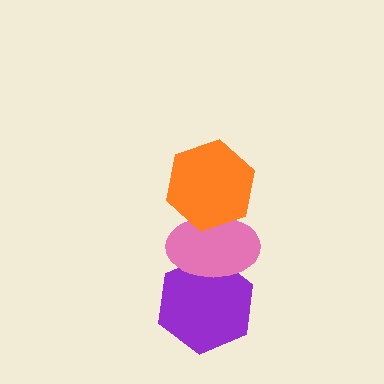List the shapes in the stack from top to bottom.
From top to bottom: the orange hexagon, the pink ellipse, the purple hexagon.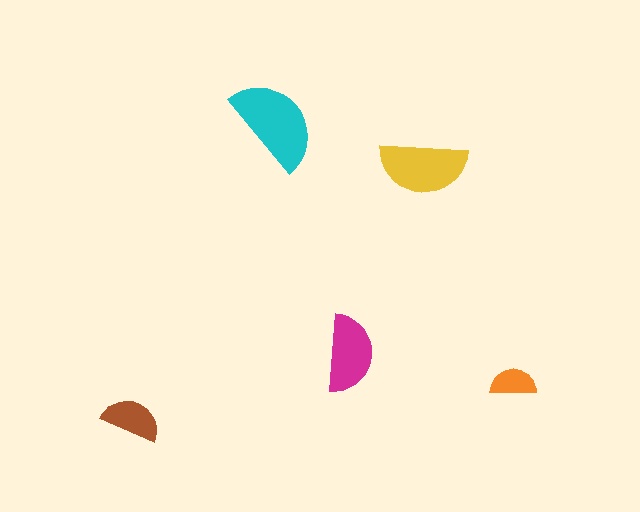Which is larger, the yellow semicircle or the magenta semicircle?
The yellow one.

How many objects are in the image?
There are 5 objects in the image.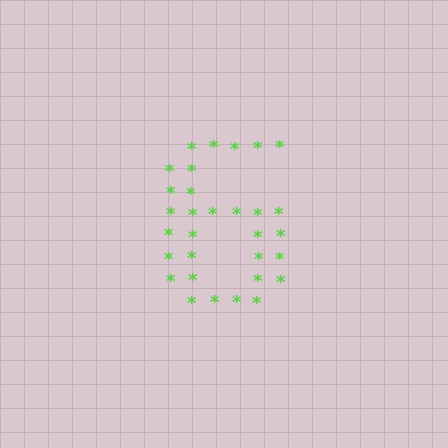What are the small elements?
The small elements are asterisks.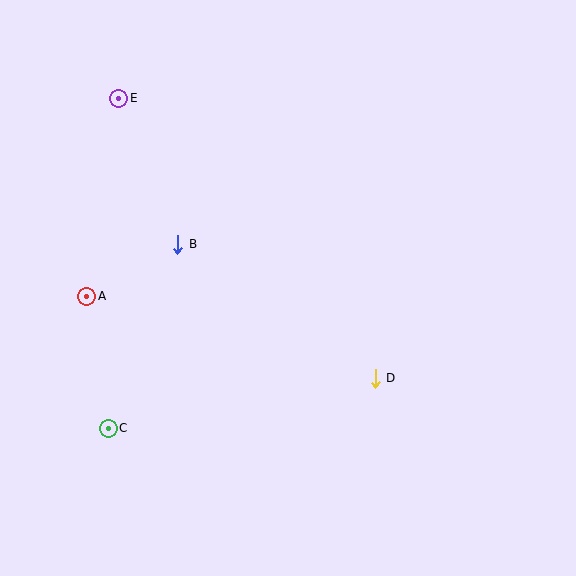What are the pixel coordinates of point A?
Point A is at (87, 296).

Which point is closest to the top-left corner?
Point E is closest to the top-left corner.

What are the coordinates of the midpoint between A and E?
The midpoint between A and E is at (103, 197).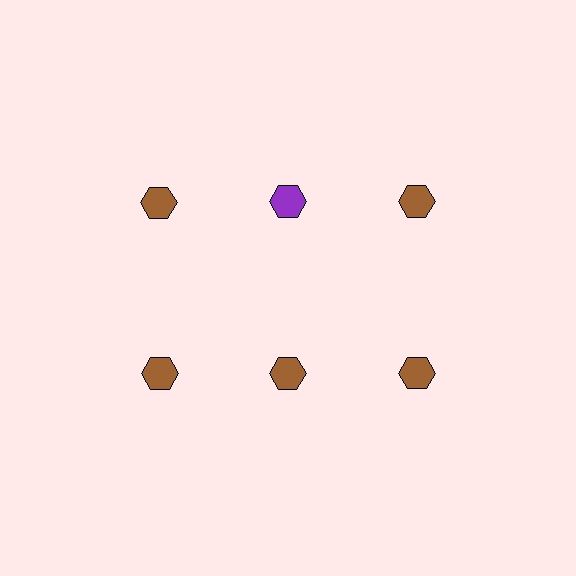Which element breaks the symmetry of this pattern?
The purple hexagon in the top row, second from left column breaks the symmetry. All other shapes are brown hexagons.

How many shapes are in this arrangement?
There are 6 shapes arranged in a grid pattern.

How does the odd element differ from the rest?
It has a different color: purple instead of brown.